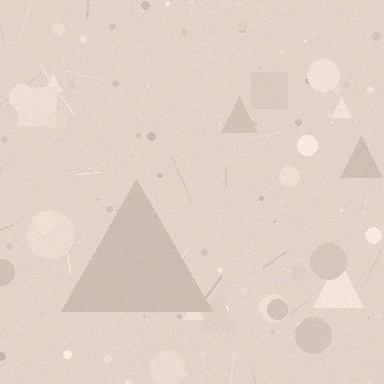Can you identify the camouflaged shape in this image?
The camouflaged shape is a triangle.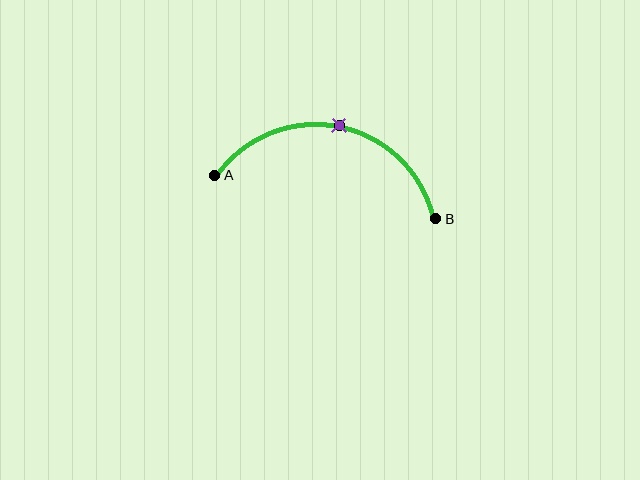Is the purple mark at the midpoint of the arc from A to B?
Yes. The purple mark lies on the arc at equal arc-length from both A and B — it is the arc midpoint.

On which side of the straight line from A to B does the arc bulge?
The arc bulges above the straight line connecting A and B.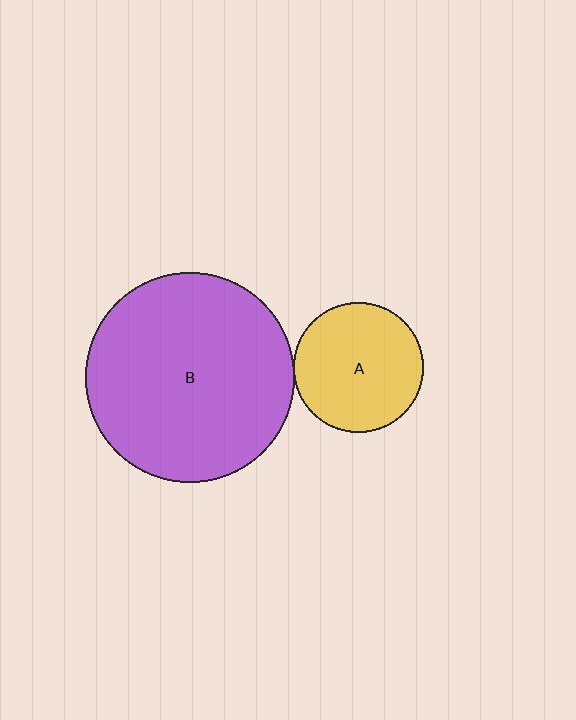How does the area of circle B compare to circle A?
Approximately 2.6 times.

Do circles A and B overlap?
Yes.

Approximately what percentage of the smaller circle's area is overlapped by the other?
Approximately 5%.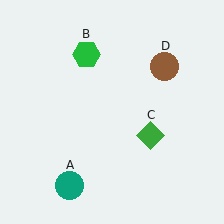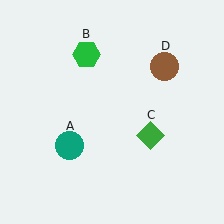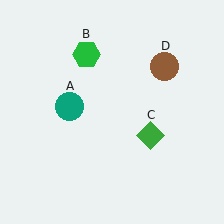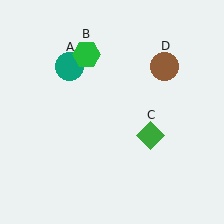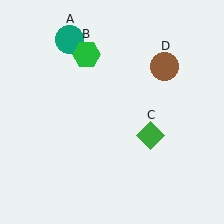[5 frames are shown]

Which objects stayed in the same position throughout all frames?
Green hexagon (object B) and green diamond (object C) and brown circle (object D) remained stationary.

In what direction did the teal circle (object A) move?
The teal circle (object A) moved up.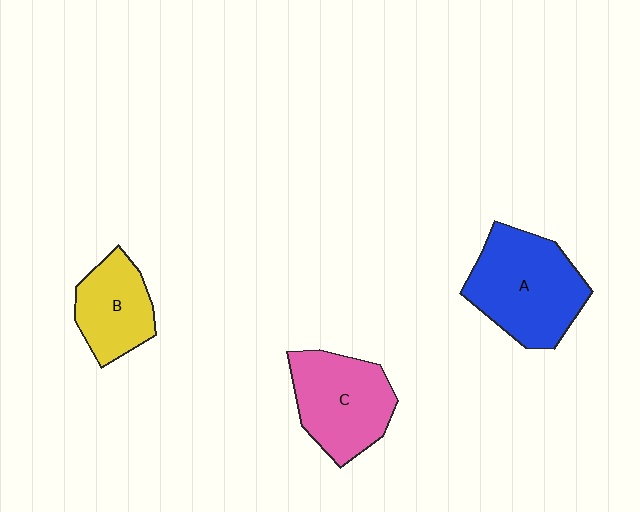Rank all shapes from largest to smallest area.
From largest to smallest: A (blue), C (pink), B (yellow).